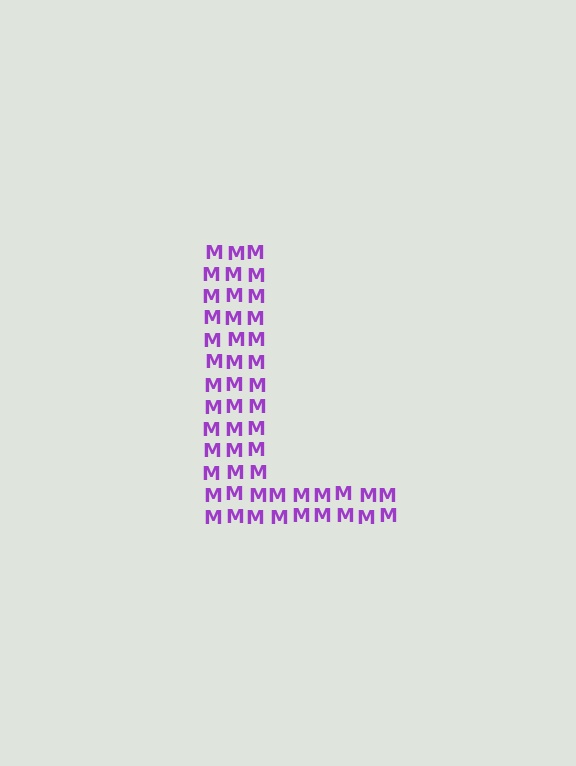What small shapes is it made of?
It is made of small letter M's.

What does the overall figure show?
The overall figure shows the letter L.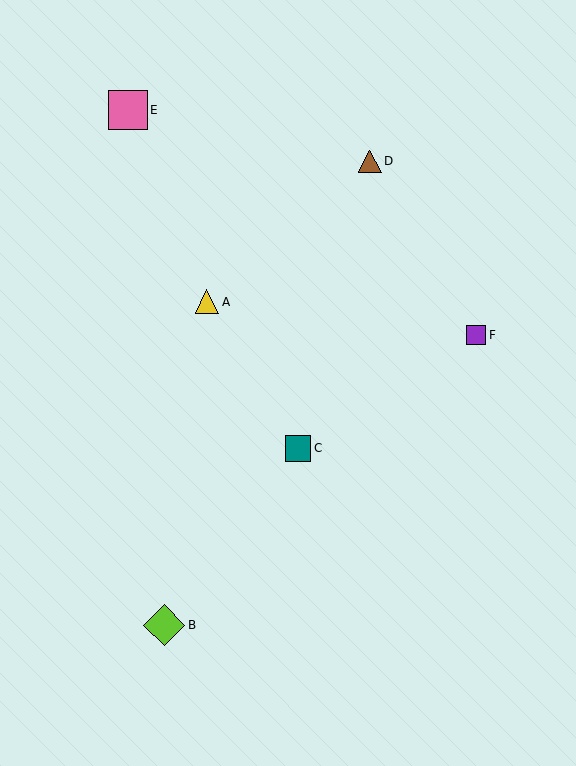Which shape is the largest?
The lime diamond (labeled B) is the largest.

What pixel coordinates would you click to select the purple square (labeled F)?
Click at (476, 335) to select the purple square F.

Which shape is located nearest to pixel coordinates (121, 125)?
The pink square (labeled E) at (128, 110) is nearest to that location.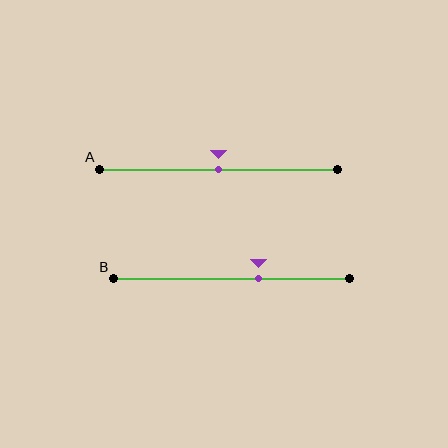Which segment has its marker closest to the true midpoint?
Segment A has its marker closest to the true midpoint.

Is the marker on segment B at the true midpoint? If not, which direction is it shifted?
No, the marker on segment B is shifted to the right by about 12% of the segment length.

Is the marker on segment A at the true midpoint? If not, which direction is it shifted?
Yes, the marker on segment A is at the true midpoint.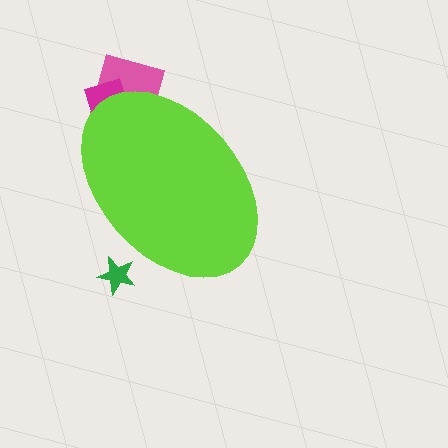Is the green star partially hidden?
Yes, the green star is partially hidden behind the lime ellipse.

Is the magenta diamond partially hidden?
Yes, the magenta diamond is partially hidden behind the lime ellipse.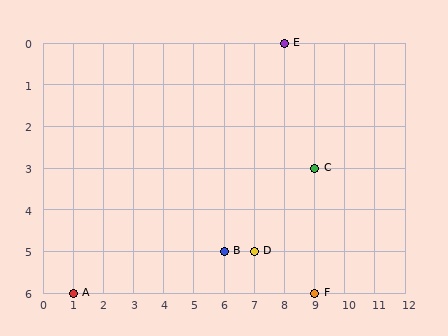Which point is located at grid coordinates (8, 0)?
Point E is at (8, 0).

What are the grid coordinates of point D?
Point D is at grid coordinates (7, 5).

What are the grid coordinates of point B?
Point B is at grid coordinates (6, 5).